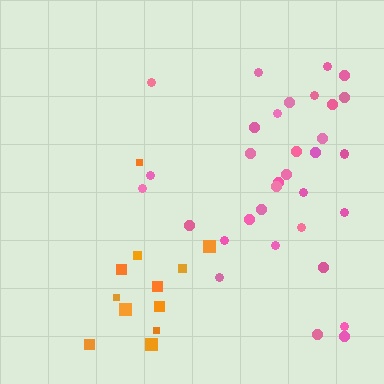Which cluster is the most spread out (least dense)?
Pink.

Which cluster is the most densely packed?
Orange.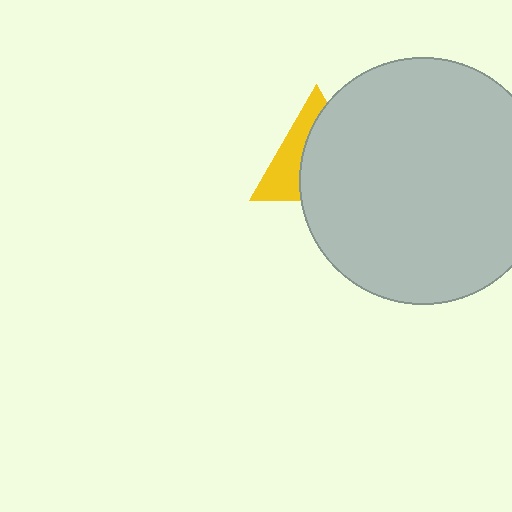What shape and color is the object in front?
The object in front is a light gray circle.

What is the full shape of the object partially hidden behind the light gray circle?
The partially hidden object is a yellow triangle.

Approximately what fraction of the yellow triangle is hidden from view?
Roughly 61% of the yellow triangle is hidden behind the light gray circle.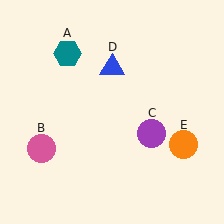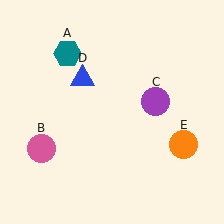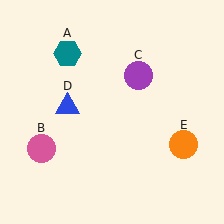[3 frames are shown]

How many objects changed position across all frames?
2 objects changed position: purple circle (object C), blue triangle (object D).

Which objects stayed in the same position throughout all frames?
Teal hexagon (object A) and pink circle (object B) and orange circle (object E) remained stationary.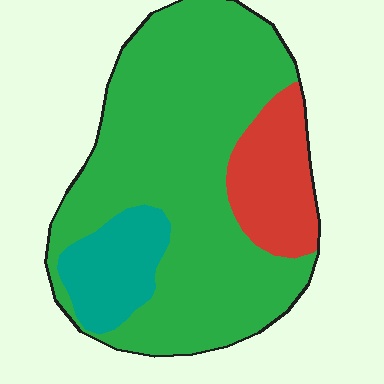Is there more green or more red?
Green.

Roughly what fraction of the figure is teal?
Teal takes up less than a sixth of the figure.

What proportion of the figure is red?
Red covers about 15% of the figure.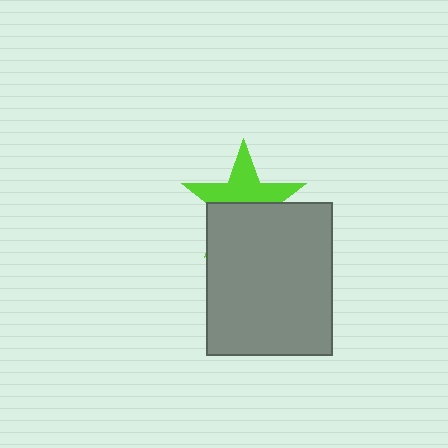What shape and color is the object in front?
The object in front is a gray rectangle.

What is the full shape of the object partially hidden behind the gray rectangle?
The partially hidden object is a lime star.